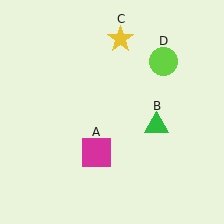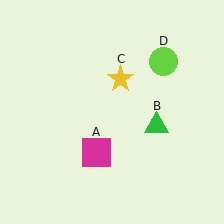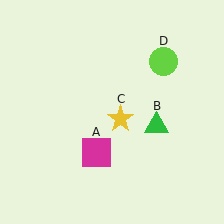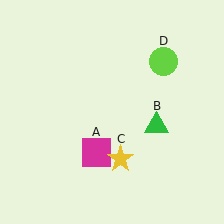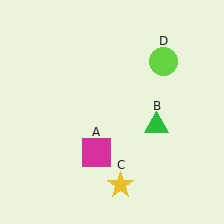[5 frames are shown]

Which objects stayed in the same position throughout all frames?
Magenta square (object A) and green triangle (object B) and lime circle (object D) remained stationary.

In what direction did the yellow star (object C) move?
The yellow star (object C) moved down.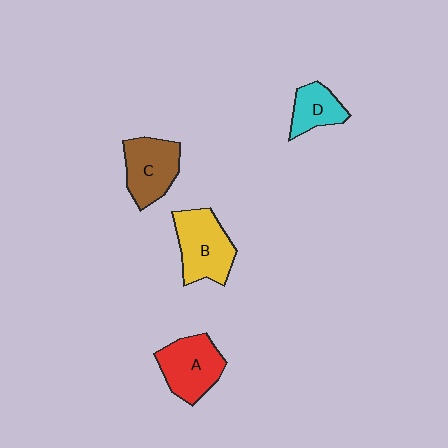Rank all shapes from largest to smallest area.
From largest to smallest: B (yellow), A (red), C (brown), D (cyan).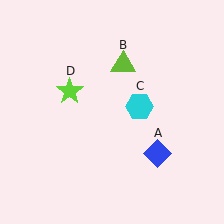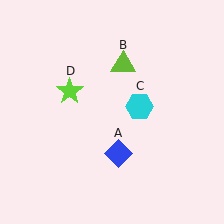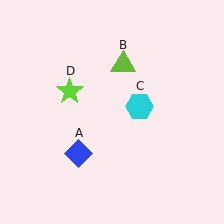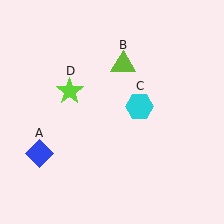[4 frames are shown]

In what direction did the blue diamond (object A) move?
The blue diamond (object A) moved left.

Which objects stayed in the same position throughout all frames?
Lime triangle (object B) and cyan hexagon (object C) and lime star (object D) remained stationary.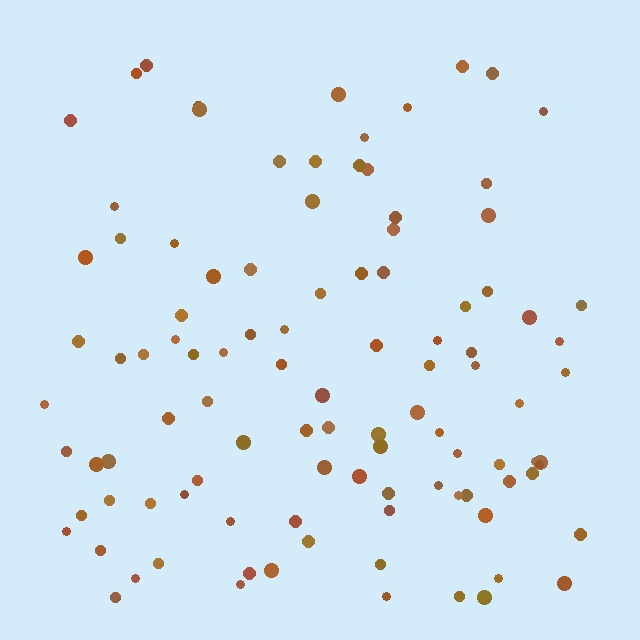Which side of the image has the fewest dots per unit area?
The top.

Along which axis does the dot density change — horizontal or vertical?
Vertical.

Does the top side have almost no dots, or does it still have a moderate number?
Still a moderate number, just noticeably fewer than the bottom.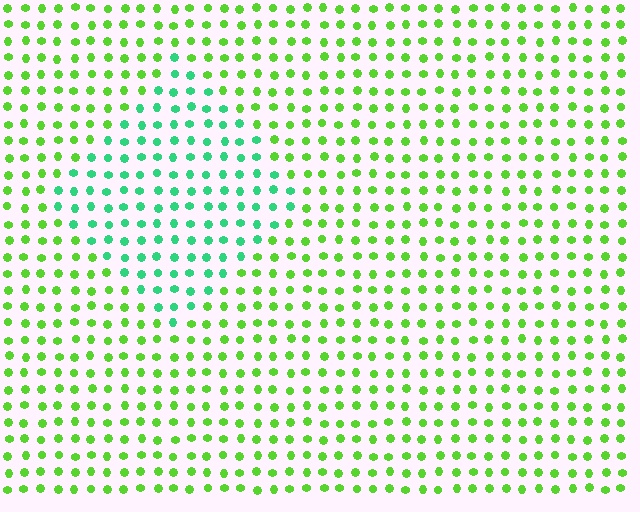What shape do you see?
I see a diamond.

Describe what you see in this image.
The image is filled with small lime elements in a uniform arrangement. A diamond-shaped region is visible where the elements are tinted to a slightly different hue, forming a subtle color boundary.